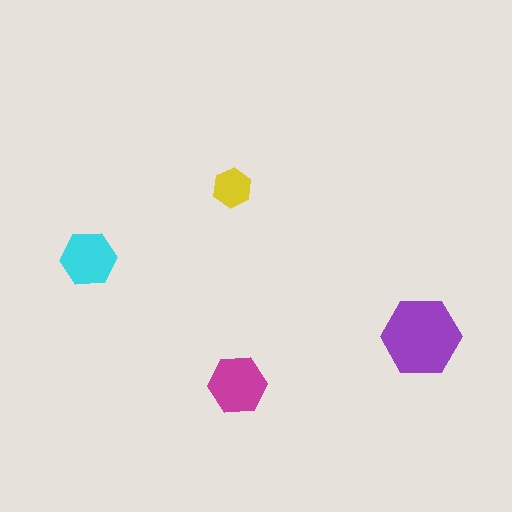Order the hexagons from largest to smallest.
the purple one, the magenta one, the cyan one, the yellow one.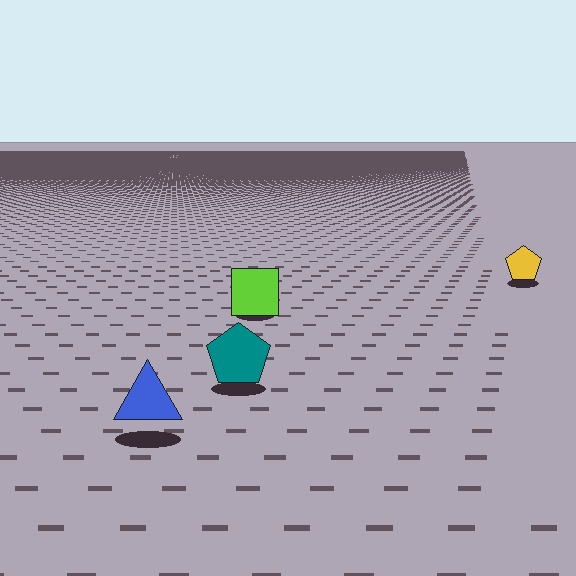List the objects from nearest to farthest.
From nearest to farthest: the blue triangle, the teal pentagon, the lime square, the yellow pentagon.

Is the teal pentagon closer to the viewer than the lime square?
Yes. The teal pentagon is closer — you can tell from the texture gradient: the ground texture is coarser near it.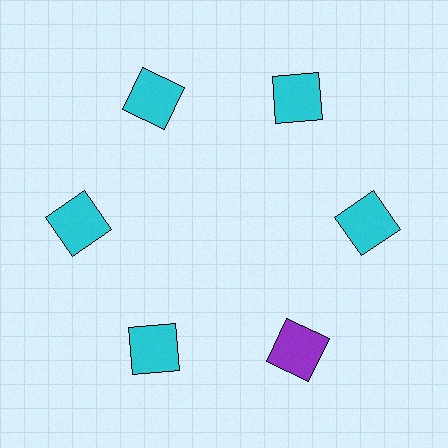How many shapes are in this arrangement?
There are 6 shapes arranged in a ring pattern.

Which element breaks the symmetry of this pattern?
The purple square at roughly the 5 o'clock position breaks the symmetry. All other shapes are cyan squares.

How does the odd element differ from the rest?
It has a different color: purple instead of cyan.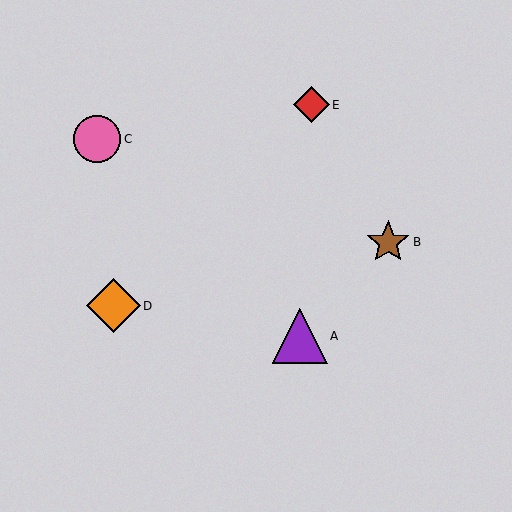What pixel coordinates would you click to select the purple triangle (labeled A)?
Click at (300, 336) to select the purple triangle A.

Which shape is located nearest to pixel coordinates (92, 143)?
The pink circle (labeled C) at (97, 139) is nearest to that location.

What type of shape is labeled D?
Shape D is an orange diamond.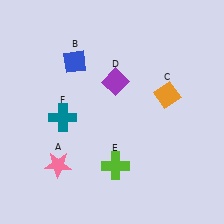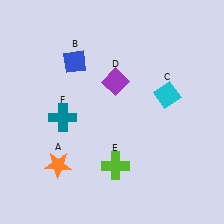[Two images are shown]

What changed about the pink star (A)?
In Image 1, A is pink. In Image 2, it changed to orange.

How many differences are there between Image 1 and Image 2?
There are 2 differences between the two images.